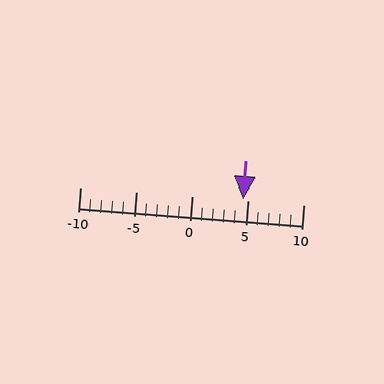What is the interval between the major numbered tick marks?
The major tick marks are spaced 5 units apart.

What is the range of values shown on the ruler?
The ruler shows values from -10 to 10.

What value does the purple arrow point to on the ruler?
The purple arrow points to approximately 5.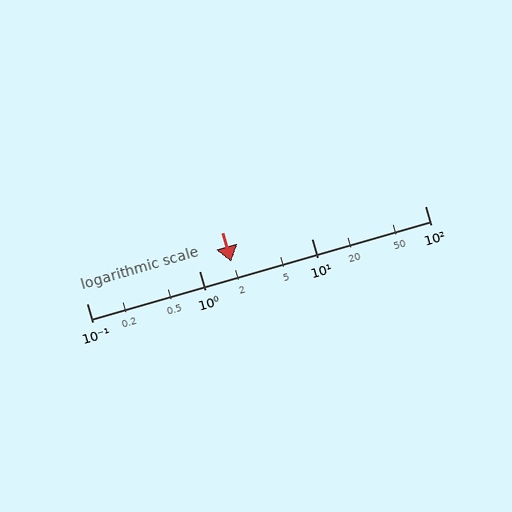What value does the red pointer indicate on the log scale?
The pointer indicates approximately 1.9.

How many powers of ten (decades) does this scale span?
The scale spans 3 decades, from 0.1 to 100.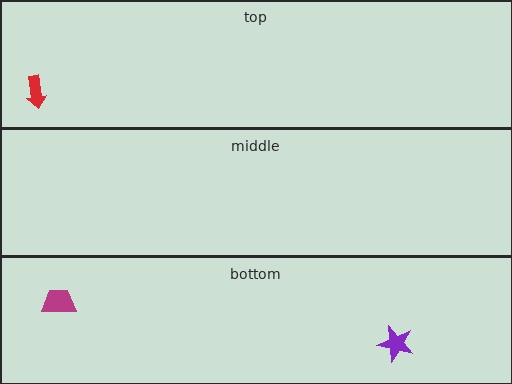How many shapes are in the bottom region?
2.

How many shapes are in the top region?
1.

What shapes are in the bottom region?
The magenta trapezoid, the purple star.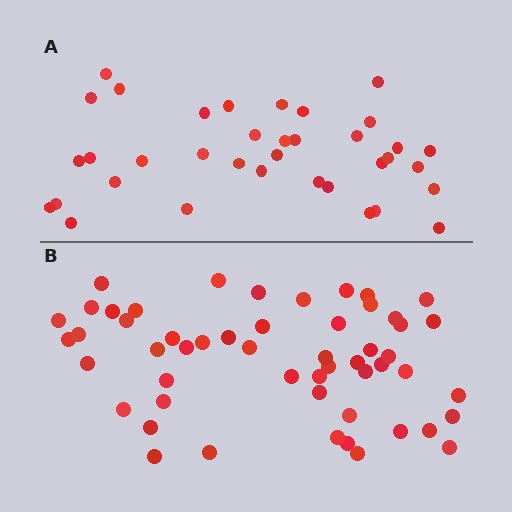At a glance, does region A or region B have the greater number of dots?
Region B (the bottom region) has more dots.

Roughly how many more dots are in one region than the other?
Region B has approximately 15 more dots than region A.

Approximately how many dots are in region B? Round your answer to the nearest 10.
About 50 dots. (The exact count is 53, which rounds to 50.)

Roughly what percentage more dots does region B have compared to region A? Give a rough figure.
About 45% more.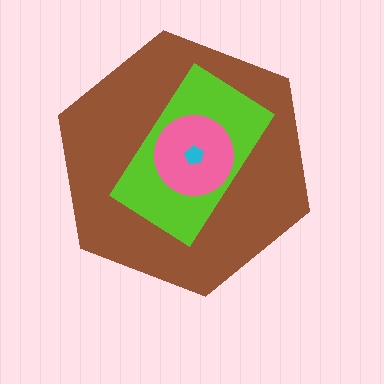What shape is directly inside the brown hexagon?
The lime rectangle.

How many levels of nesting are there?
4.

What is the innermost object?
The cyan pentagon.